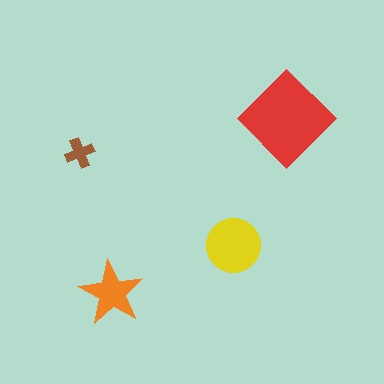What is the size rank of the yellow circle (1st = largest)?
2nd.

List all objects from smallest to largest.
The brown cross, the orange star, the yellow circle, the red diamond.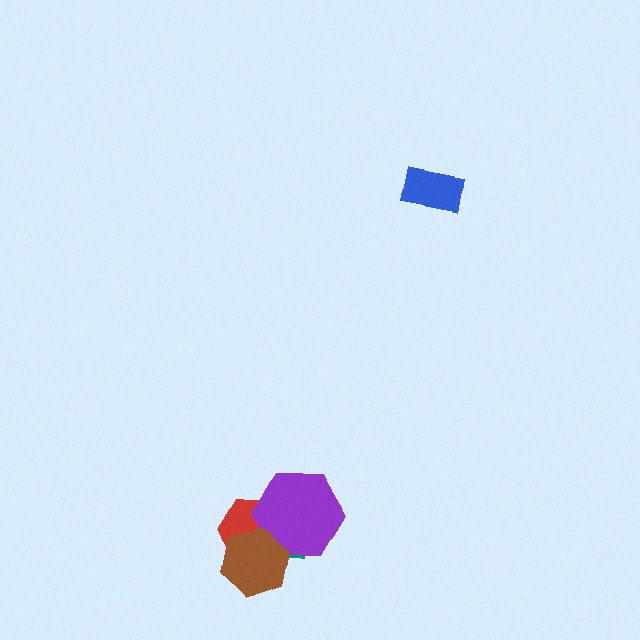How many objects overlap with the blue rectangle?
0 objects overlap with the blue rectangle.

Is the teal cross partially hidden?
Yes, it is partially covered by another shape.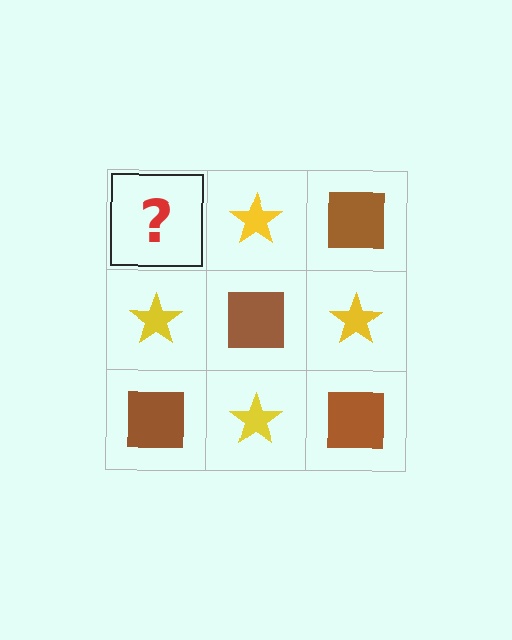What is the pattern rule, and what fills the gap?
The rule is that it alternates brown square and yellow star in a checkerboard pattern. The gap should be filled with a brown square.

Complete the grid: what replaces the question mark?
The question mark should be replaced with a brown square.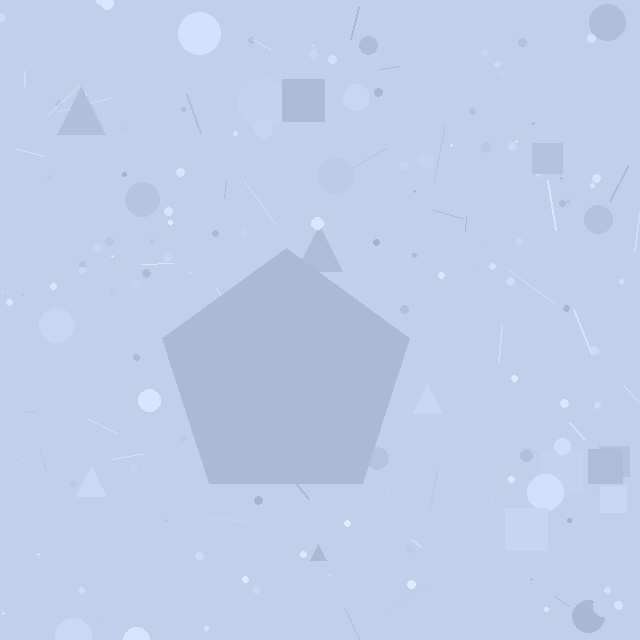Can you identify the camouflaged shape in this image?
The camouflaged shape is a pentagon.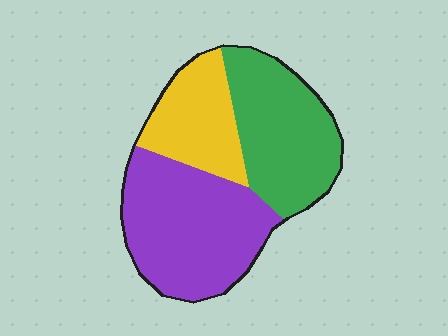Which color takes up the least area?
Yellow, at roughly 25%.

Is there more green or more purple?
Purple.